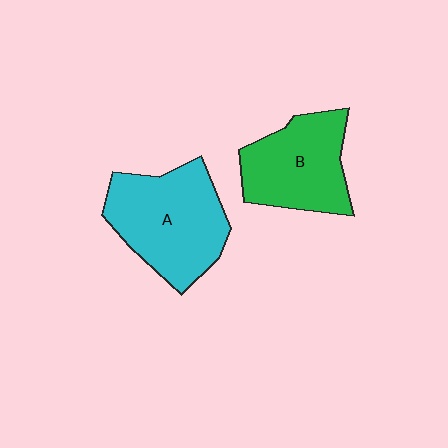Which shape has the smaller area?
Shape B (green).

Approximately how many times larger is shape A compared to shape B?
Approximately 1.2 times.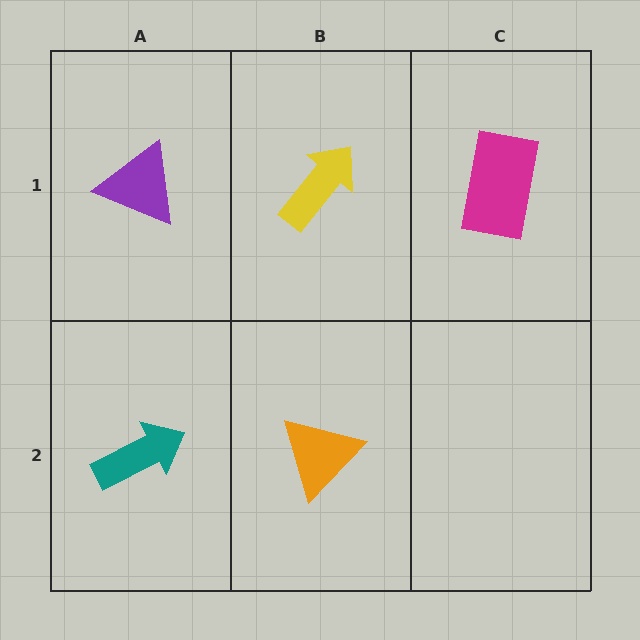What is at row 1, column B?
A yellow arrow.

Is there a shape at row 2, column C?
No, that cell is empty.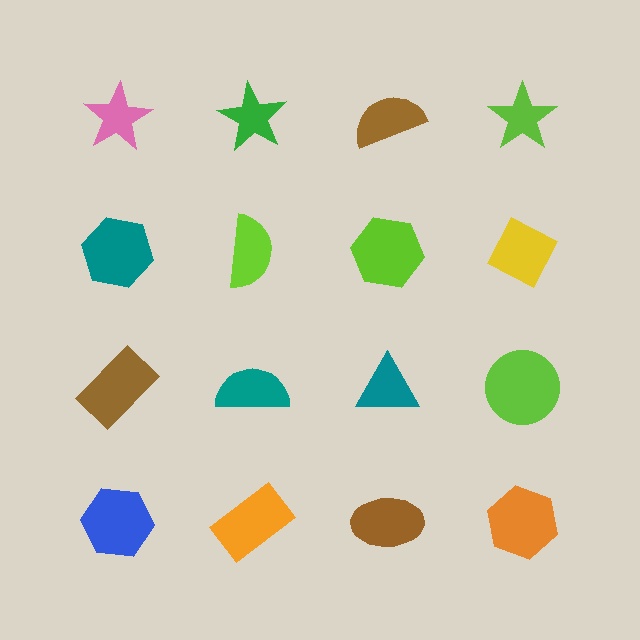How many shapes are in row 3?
4 shapes.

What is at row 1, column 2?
A green star.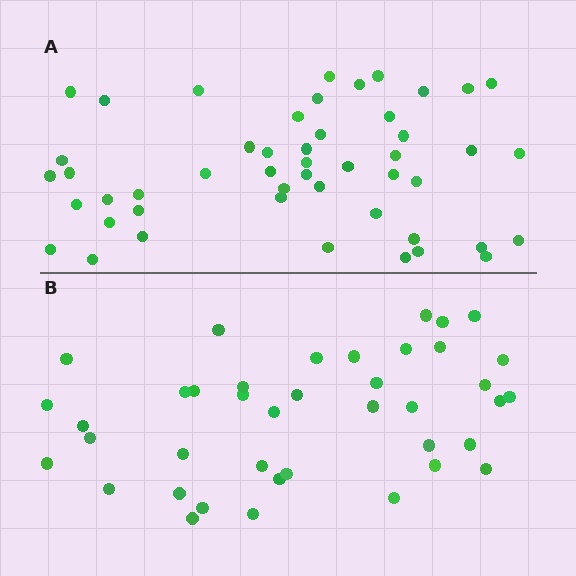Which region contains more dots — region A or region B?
Region A (the top region) has more dots.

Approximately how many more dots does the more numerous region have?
Region A has roughly 8 or so more dots than region B.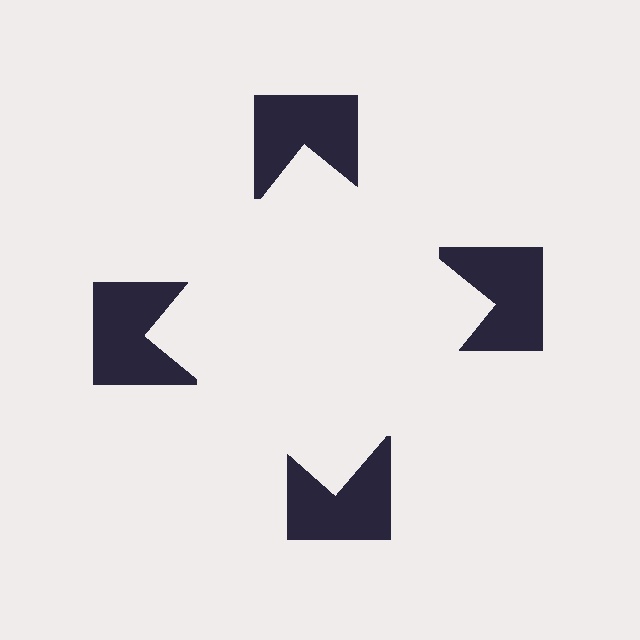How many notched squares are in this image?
There are 4 — one at each vertex of the illusory square.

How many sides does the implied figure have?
4 sides.